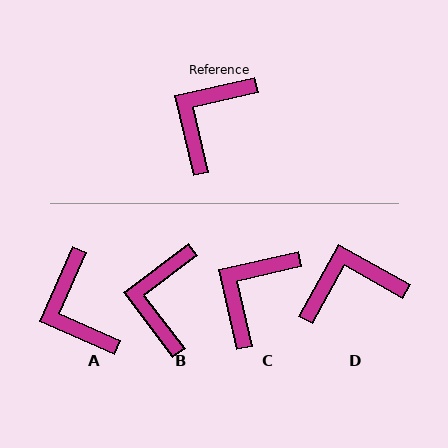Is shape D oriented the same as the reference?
No, it is off by about 42 degrees.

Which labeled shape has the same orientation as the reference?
C.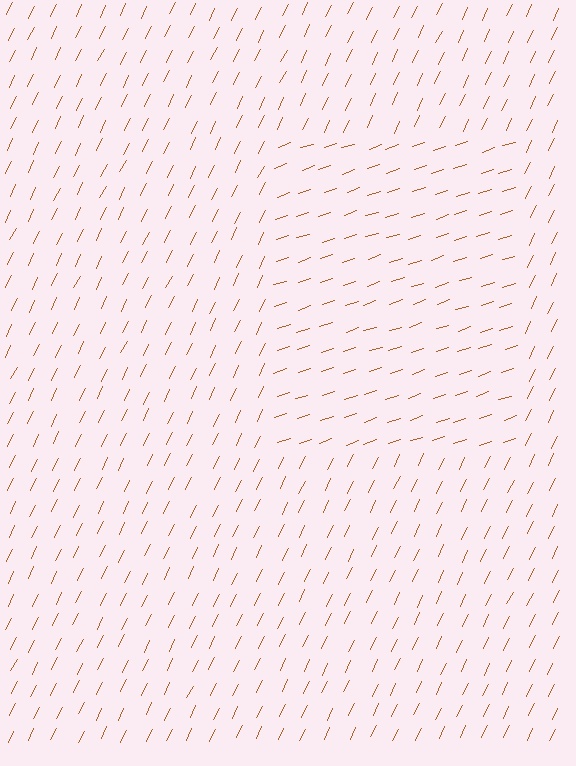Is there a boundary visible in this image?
Yes, there is a texture boundary formed by a change in line orientation.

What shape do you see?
I see a rectangle.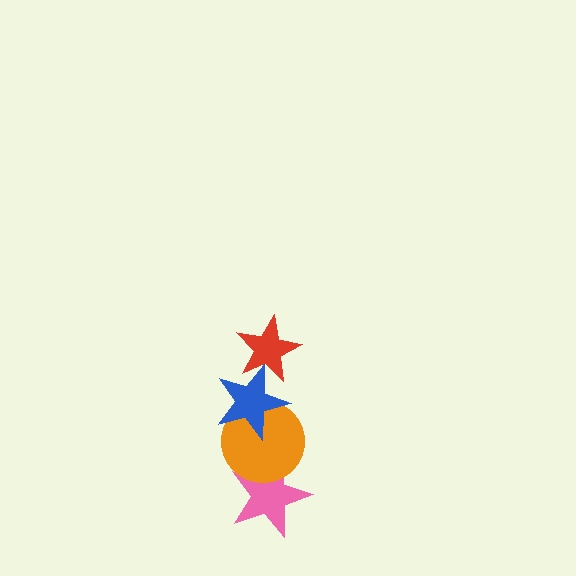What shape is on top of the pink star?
The orange circle is on top of the pink star.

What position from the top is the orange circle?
The orange circle is 3rd from the top.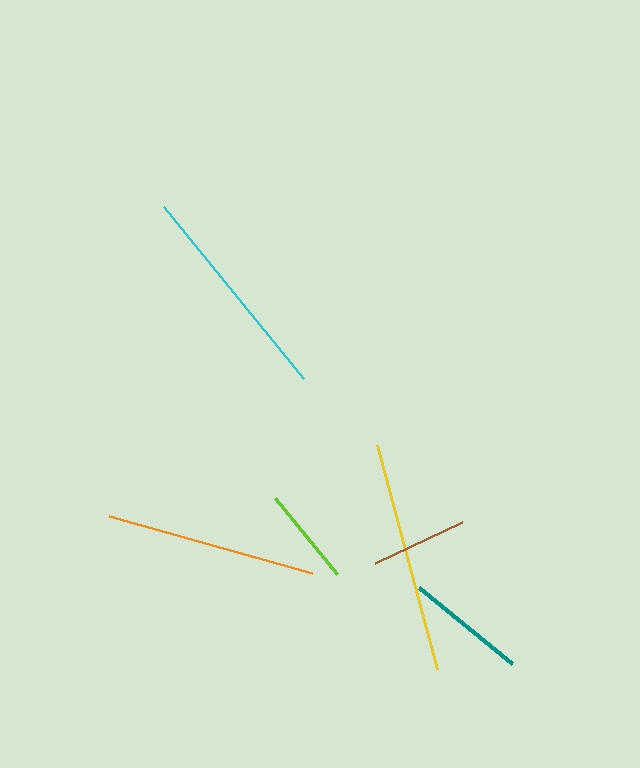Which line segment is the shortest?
The brown line is the shortest at approximately 96 pixels.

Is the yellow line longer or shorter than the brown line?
The yellow line is longer than the brown line.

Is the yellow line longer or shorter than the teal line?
The yellow line is longer than the teal line.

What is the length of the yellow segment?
The yellow segment is approximately 233 pixels long.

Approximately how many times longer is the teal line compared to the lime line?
The teal line is approximately 1.2 times the length of the lime line.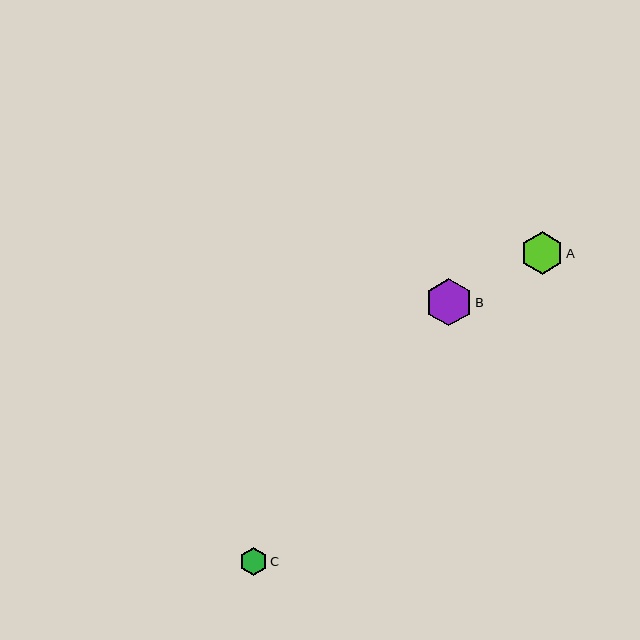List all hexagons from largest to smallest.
From largest to smallest: B, A, C.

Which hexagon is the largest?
Hexagon B is the largest with a size of approximately 47 pixels.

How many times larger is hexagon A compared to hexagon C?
Hexagon A is approximately 1.5 times the size of hexagon C.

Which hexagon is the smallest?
Hexagon C is the smallest with a size of approximately 28 pixels.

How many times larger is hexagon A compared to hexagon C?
Hexagon A is approximately 1.5 times the size of hexagon C.